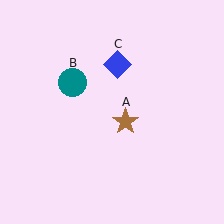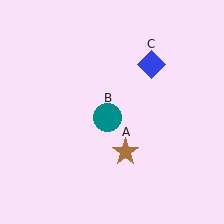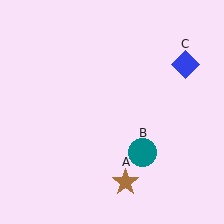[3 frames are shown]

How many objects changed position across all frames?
3 objects changed position: brown star (object A), teal circle (object B), blue diamond (object C).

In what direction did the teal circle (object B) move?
The teal circle (object B) moved down and to the right.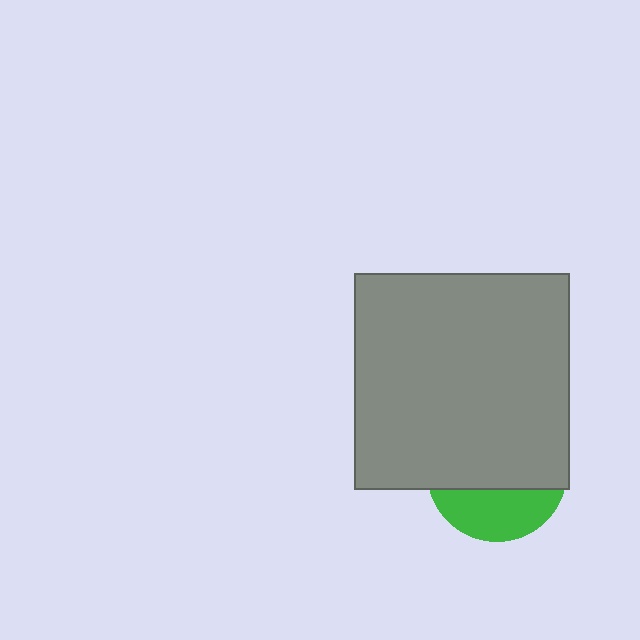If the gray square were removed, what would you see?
You would see the complete green circle.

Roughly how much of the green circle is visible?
A small part of it is visible (roughly 34%).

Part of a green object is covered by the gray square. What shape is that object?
It is a circle.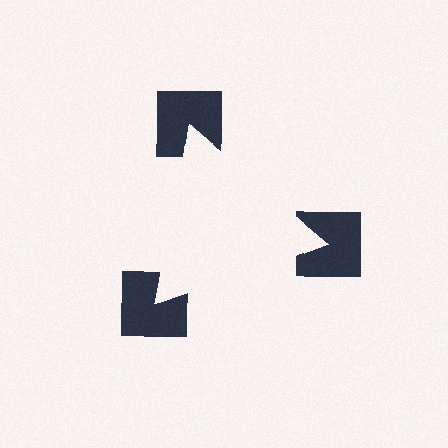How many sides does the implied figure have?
3 sides.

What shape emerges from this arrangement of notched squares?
An illusory triangle — its edges are inferred from the aligned wedge cuts in the notched squares, not physically drawn.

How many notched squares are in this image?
There are 3 — one at each vertex of the illusory triangle.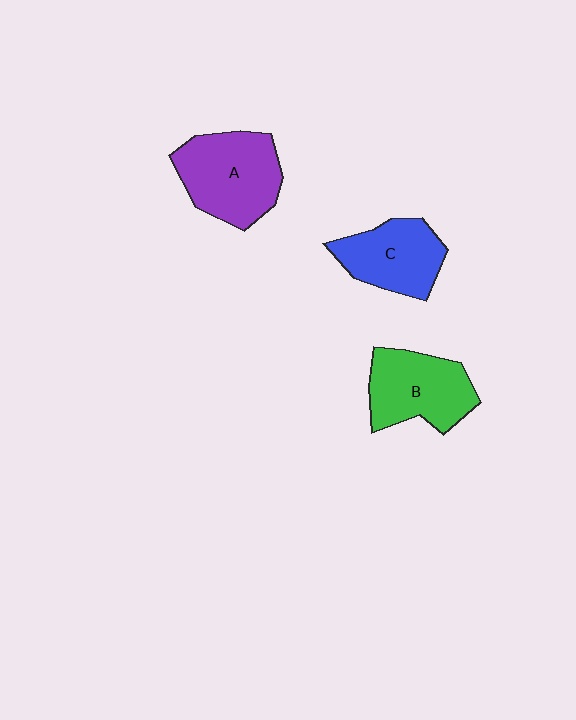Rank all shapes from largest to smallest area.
From largest to smallest: A (purple), B (green), C (blue).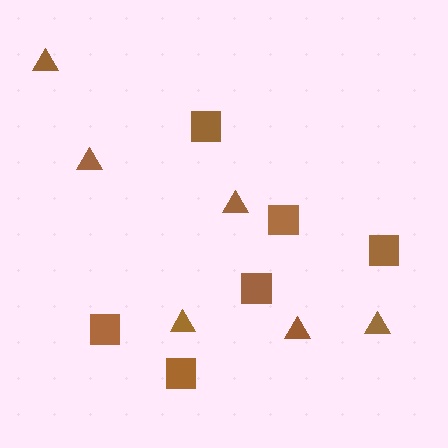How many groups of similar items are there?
There are 2 groups: one group of triangles (6) and one group of squares (6).